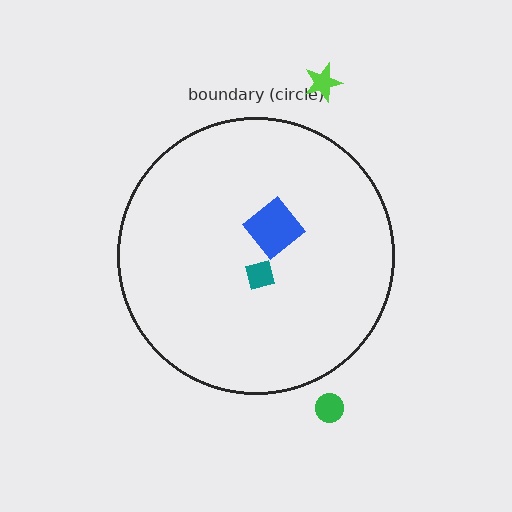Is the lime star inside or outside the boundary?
Outside.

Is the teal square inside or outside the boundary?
Inside.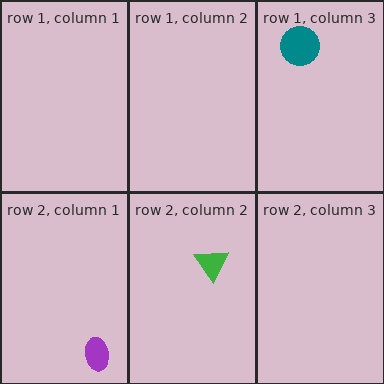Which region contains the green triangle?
The row 2, column 2 region.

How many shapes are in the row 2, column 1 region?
1.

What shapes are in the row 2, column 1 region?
The purple ellipse.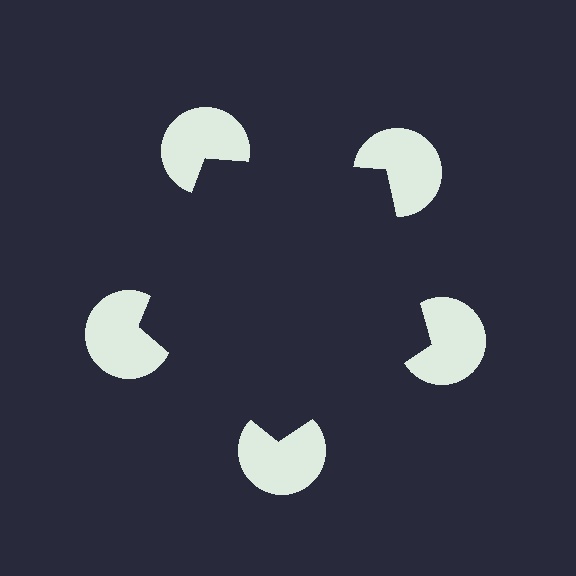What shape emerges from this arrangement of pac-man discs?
An illusory pentagon — its edges are inferred from the aligned wedge cuts in the pac-man discs, not physically drawn.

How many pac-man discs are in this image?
There are 5 — one at each vertex of the illusory pentagon.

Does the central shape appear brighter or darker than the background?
It typically appears slightly darker than the background, even though no actual brightness change is drawn.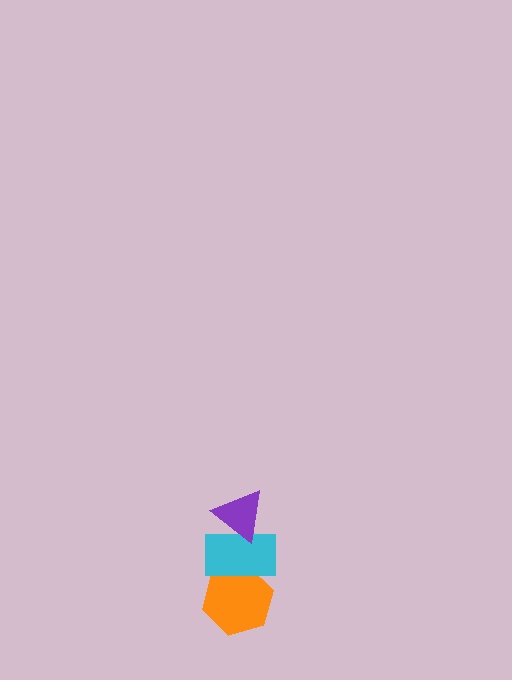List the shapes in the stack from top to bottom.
From top to bottom: the purple triangle, the cyan rectangle, the orange hexagon.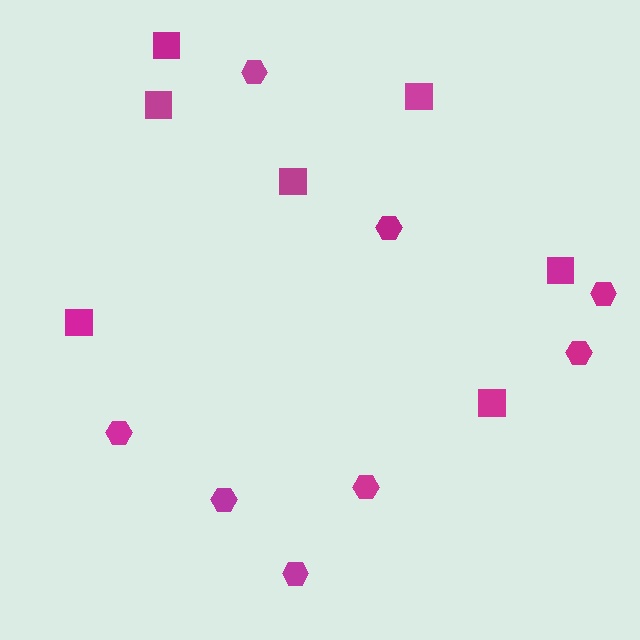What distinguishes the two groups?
There are 2 groups: one group of squares (7) and one group of hexagons (8).